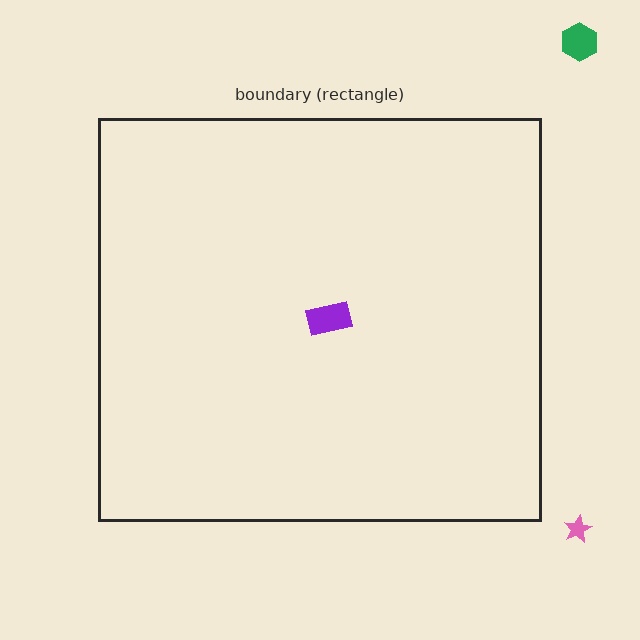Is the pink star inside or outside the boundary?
Outside.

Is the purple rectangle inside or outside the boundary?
Inside.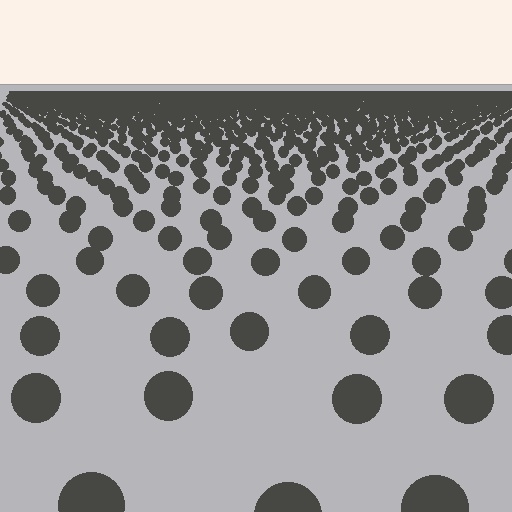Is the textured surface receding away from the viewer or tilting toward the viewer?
The surface is receding away from the viewer. Texture elements get smaller and denser toward the top.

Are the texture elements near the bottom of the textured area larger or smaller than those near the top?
Larger. Near the bottom, elements are closer to the viewer and appear at a bigger on-screen size.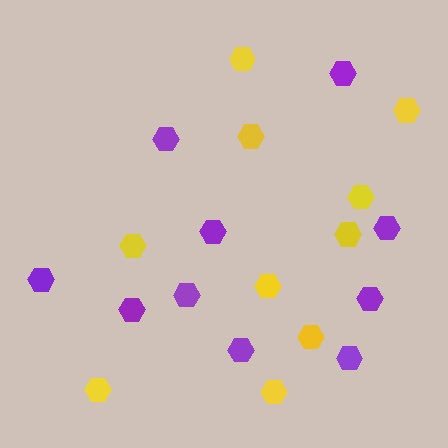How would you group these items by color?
There are 2 groups: one group of yellow hexagons (10) and one group of purple hexagons (10).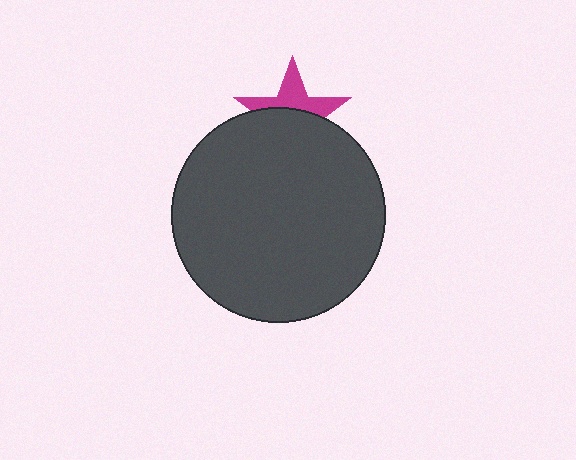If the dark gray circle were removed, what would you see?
You would see the complete magenta star.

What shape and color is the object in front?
The object in front is a dark gray circle.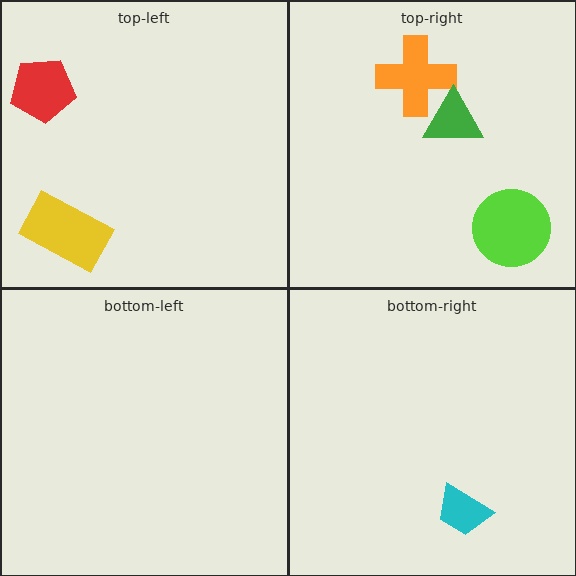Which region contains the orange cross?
The top-right region.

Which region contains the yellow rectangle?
The top-left region.